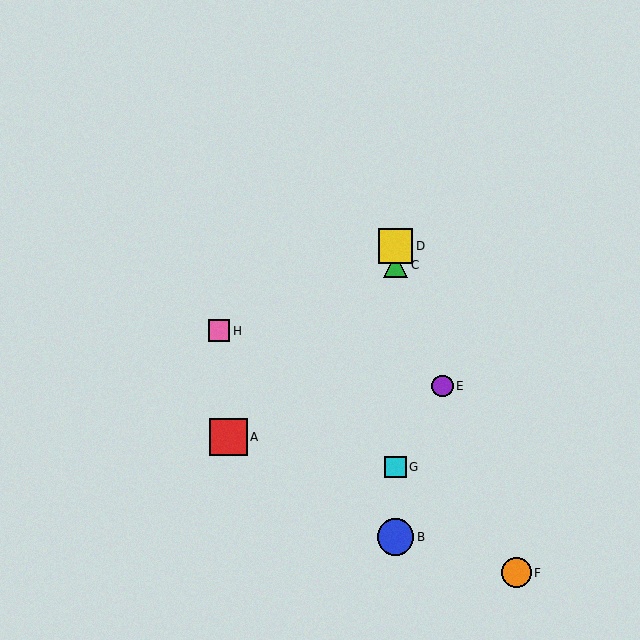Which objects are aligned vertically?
Objects B, C, D, G are aligned vertically.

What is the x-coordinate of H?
Object H is at x≈219.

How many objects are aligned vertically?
4 objects (B, C, D, G) are aligned vertically.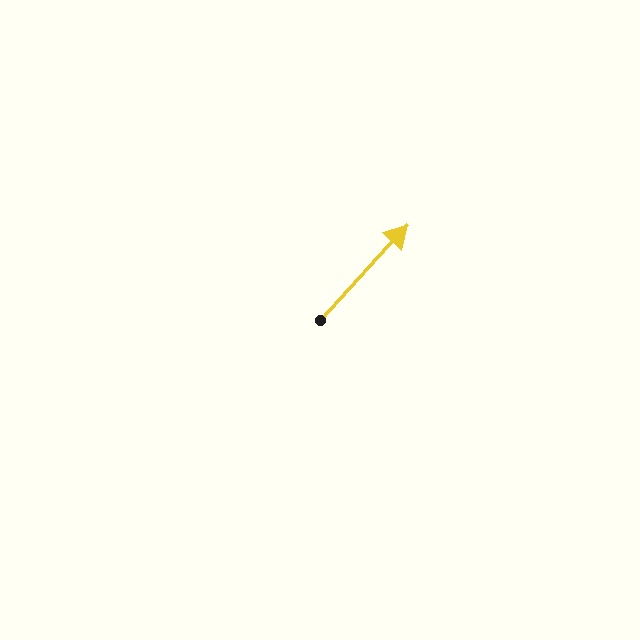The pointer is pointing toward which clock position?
Roughly 1 o'clock.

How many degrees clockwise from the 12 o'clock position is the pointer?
Approximately 43 degrees.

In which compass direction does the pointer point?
Northeast.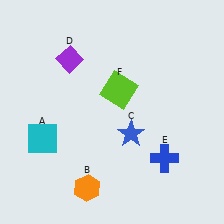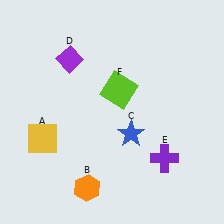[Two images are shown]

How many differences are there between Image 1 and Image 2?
There are 2 differences between the two images.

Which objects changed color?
A changed from cyan to yellow. E changed from blue to purple.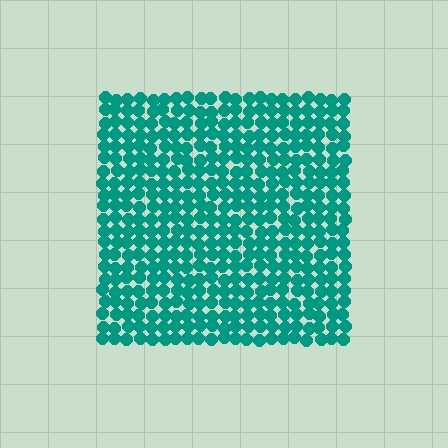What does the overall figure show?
The overall figure shows a square.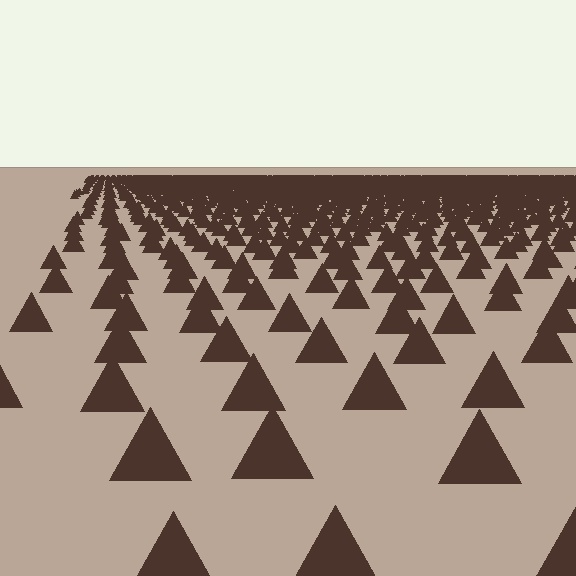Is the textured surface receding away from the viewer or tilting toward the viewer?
The surface is receding away from the viewer. Texture elements get smaller and denser toward the top.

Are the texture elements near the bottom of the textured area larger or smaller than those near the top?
Larger. Near the bottom, elements are closer to the viewer and appear at a bigger on-screen size.